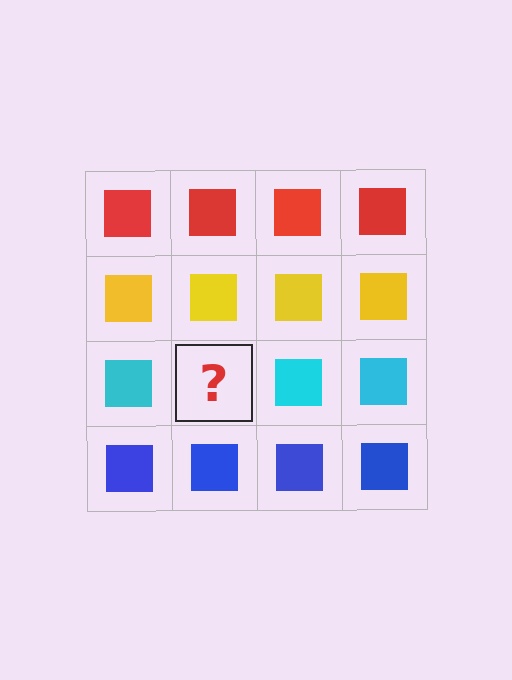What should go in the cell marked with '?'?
The missing cell should contain a cyan square.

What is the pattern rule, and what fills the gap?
The rule is that each row has a consistent color. The gap should be filled with a cyan square.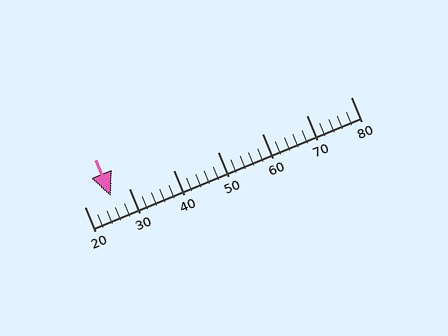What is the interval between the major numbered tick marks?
The major tick marks are spaced 10 units apart.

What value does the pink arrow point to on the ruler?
The pink arrow points to approximately 26.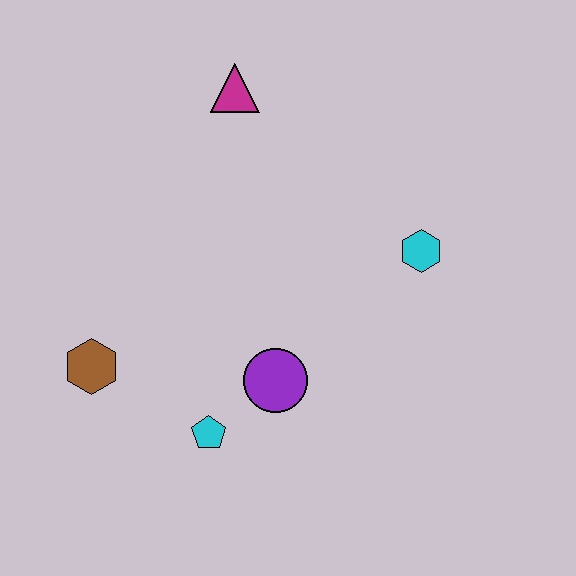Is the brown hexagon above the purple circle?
Yes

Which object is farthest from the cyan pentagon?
The magenta triangle is farthest from the cyan pentagon.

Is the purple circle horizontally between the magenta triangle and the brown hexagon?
No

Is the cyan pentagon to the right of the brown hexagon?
Yes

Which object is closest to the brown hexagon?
The cyan pentagon is closest to the brown hexagon.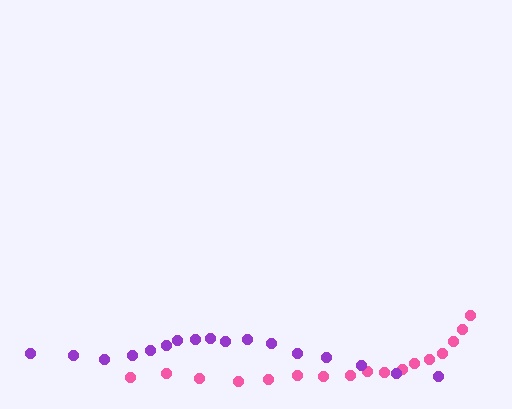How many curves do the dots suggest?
There are 2 distinct paths.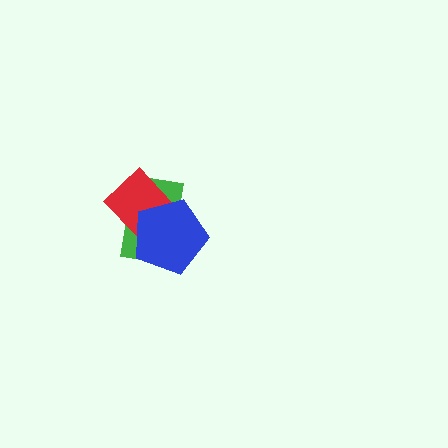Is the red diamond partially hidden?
Yes, it is partially covered by another shape.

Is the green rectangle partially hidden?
Yes, it is partially covered by another shape.